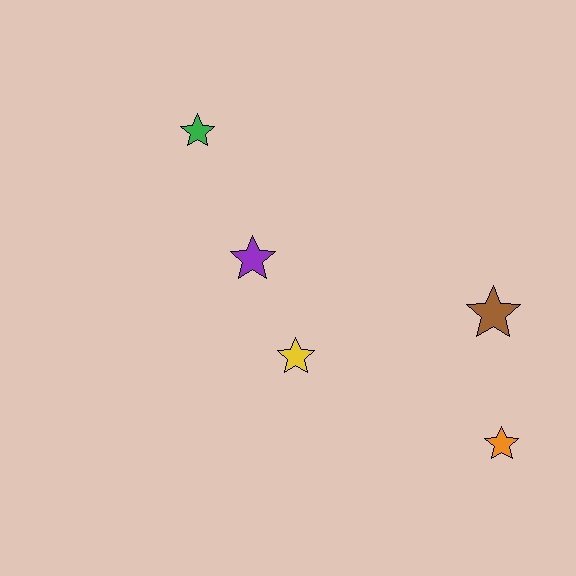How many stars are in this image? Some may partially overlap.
There are 5 stars.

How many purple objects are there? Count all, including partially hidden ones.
There is 1 purple object.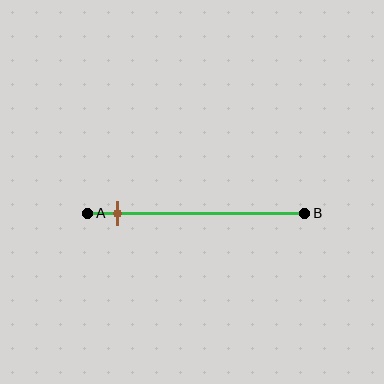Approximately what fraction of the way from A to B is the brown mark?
The brown mark is approximately 15% of the way from A to B.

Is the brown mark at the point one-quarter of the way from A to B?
No, the mark is at about 15% from A, not at the 25% one-quarter point.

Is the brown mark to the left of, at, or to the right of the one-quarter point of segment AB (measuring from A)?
The brown mark is to the left of the one-quarter point of segment AB.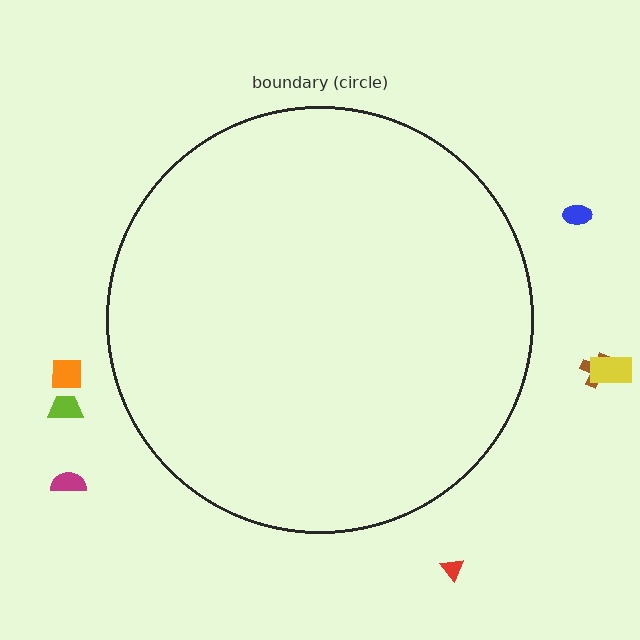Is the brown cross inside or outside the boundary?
Outside.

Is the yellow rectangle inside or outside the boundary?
Outside.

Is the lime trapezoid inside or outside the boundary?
Outside.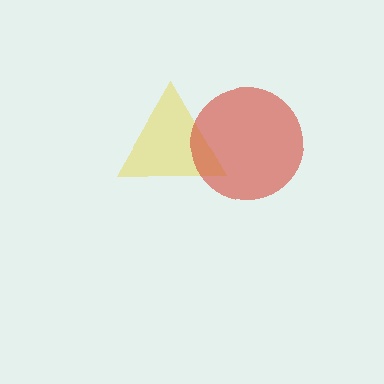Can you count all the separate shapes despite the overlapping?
Yes, there are 2 separate shapes.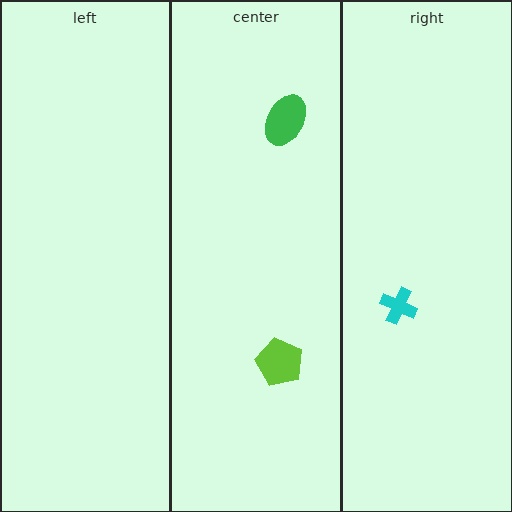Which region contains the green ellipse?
The center region.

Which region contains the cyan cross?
The right region.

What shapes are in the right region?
The cyan cross.